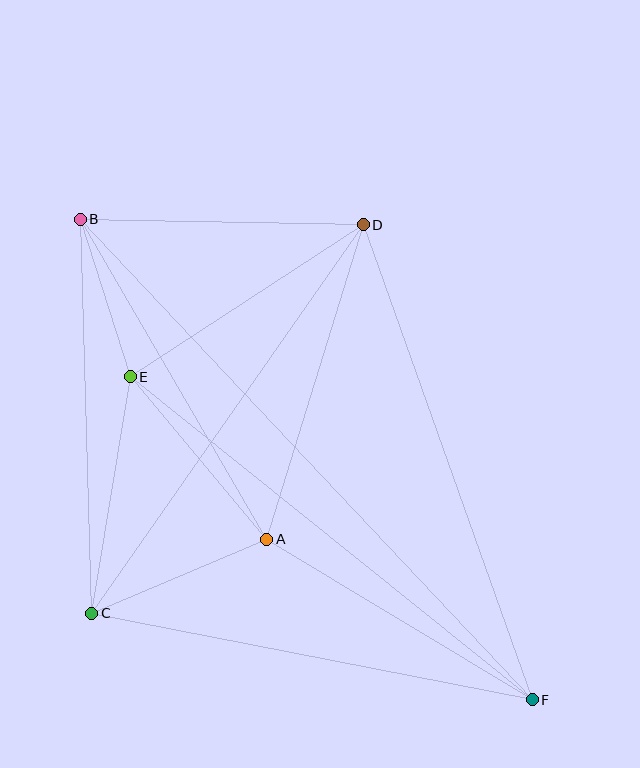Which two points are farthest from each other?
Points B and F are farthest from each other.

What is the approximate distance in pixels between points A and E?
The distance between A and E is approximately 212 pixels.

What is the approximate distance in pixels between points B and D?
The distance between B and D is approximately 283 pixels.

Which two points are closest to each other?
Points B and E are closest to each other.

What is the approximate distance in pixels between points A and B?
The distance between A and B is approximately 370 pixels.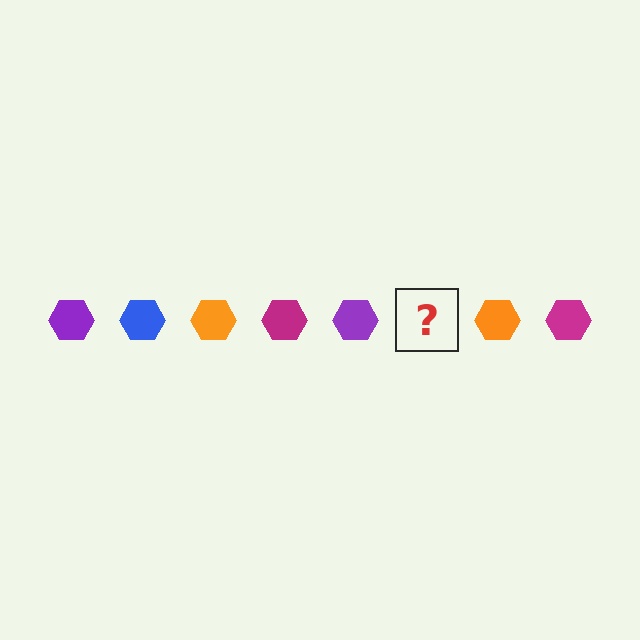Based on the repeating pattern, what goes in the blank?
The blank should be a blue hexagon.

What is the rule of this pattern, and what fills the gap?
The rule is that the pattern cycles through purple, blue, orange, magenta hexagons. The gap should be filled with a blue hexagon.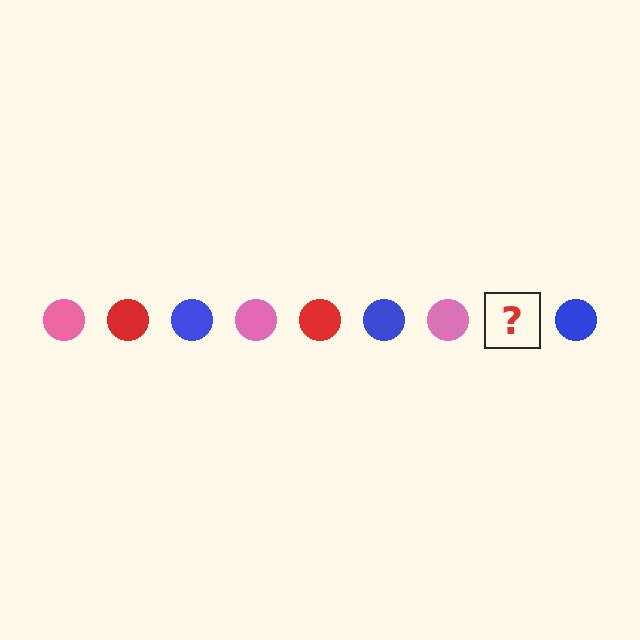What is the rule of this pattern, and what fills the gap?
The rule is that the pattern cycles through pink, red, blue circles. The gap should be filled with a red circle.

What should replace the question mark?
The question mark should be replaced with a red circle.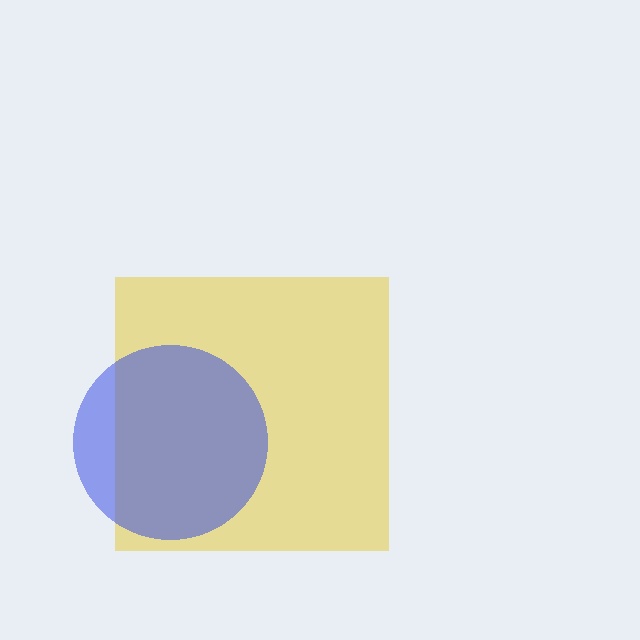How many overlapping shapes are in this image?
There are 2 overlapping shapes in the image.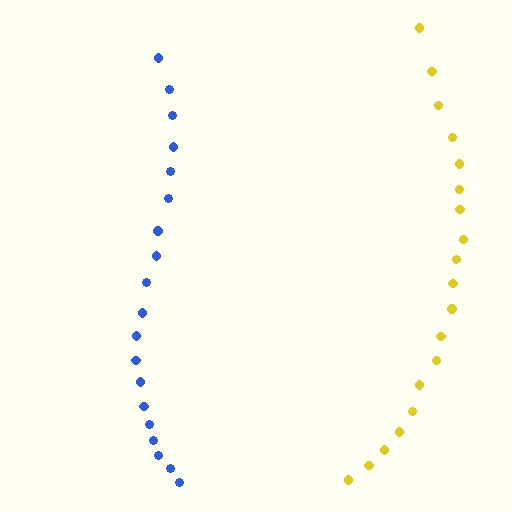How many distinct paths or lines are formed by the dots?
There are 2 distinct paths.